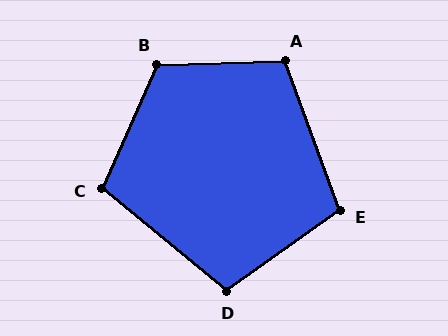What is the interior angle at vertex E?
Approximately 106 degrees (obtuse).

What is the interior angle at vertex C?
Approximately 106 degrees (obtuse).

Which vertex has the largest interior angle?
B, at approximately 115 degrees.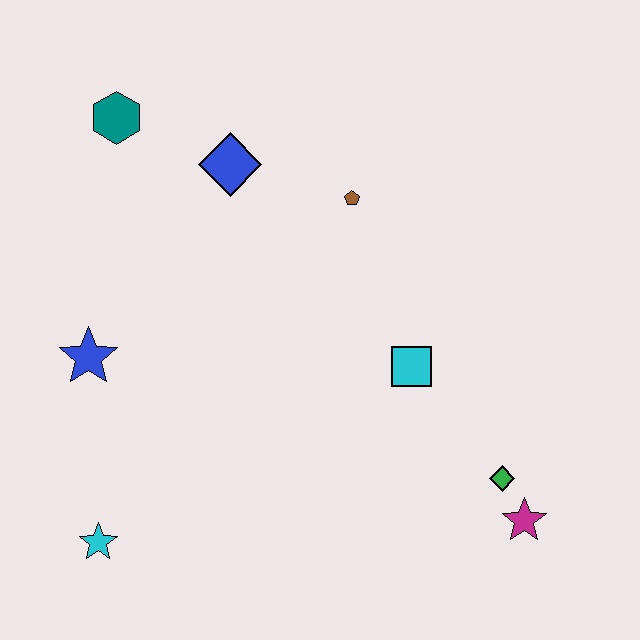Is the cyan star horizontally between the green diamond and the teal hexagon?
No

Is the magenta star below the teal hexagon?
Yes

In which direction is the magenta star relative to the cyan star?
The magenta star is to the right of the cyan star.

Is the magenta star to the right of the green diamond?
Yes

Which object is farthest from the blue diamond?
The magenta star is farthest from the blue diamond.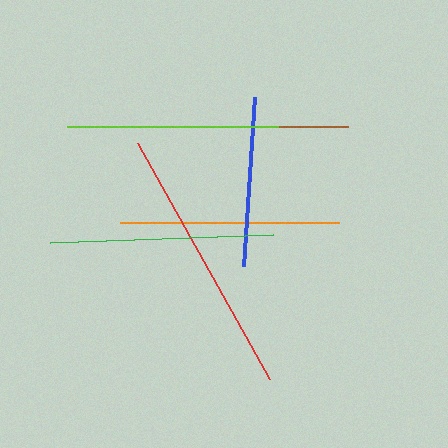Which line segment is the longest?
The red line is the longest at approximately 270 pixels.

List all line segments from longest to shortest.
From longest to shortest: red, brown, green, orange, lime, blue.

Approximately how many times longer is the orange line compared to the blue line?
The orange line is approximately 1.3 times the length of the blue line.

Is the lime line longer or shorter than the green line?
The green line is longer than the lime line.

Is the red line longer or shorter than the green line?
The red line is longer than the green line.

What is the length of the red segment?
The red segment is approximately 270 pixels long.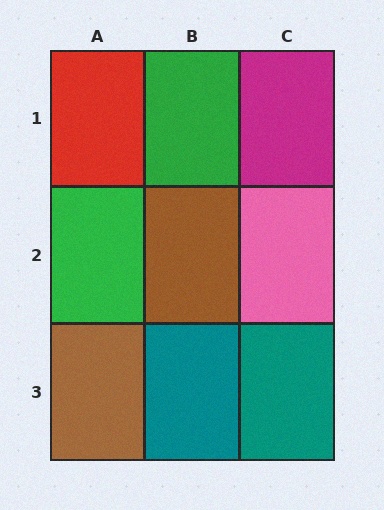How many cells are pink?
1 cell is pink.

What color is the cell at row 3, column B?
Teal.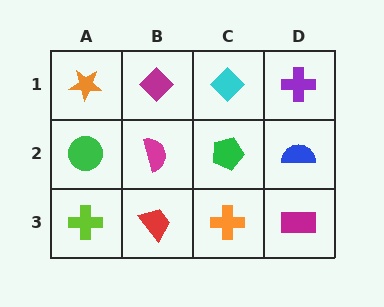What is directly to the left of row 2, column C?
A magenta semicircle.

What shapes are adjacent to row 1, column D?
A blue semicircle (row 2, column D), a cyan diamond (row 1, column C).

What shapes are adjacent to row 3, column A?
A green circle (row 2, column A), a red trapezoid (row 3, column B).